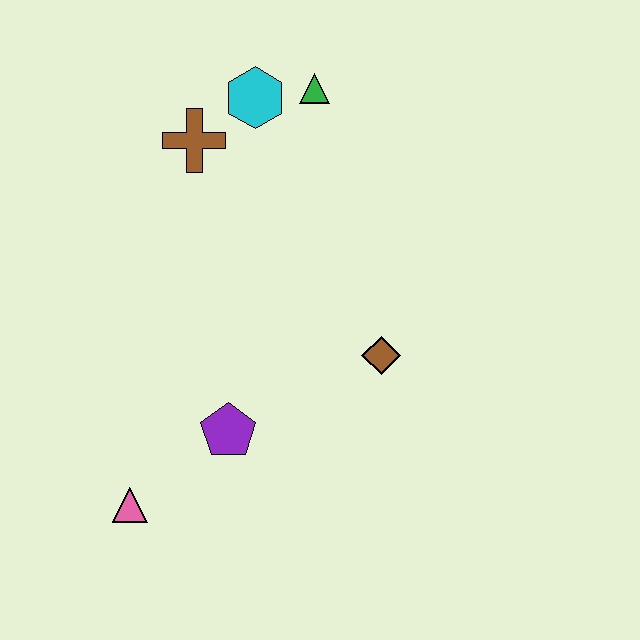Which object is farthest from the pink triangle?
The green triangle is farthest from the pink triangle.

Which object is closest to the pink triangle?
The purple pentagon is closest to the pink triangle.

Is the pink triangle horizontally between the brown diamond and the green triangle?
No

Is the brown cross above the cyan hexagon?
No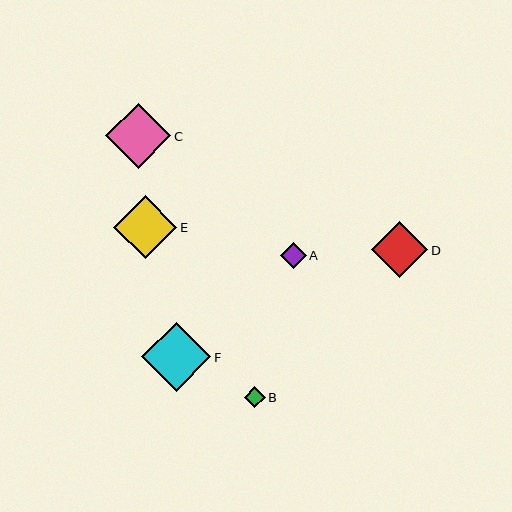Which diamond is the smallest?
Diamond B is the smallest with a size of approximately 21 pixels.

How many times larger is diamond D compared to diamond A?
Diamond D is approximately 2.2 times the size of diamond A.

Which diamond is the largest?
Diamond F is the largest with a size of approximately 69 pixels.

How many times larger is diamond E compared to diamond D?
Diamond E is approximately 1.1 times the size of diamond D.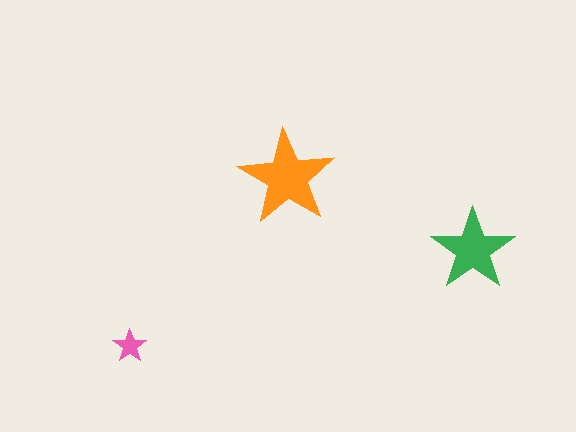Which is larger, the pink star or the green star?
The green one.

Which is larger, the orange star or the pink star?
The orange one.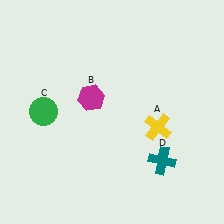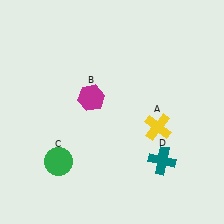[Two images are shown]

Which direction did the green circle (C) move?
The green circle (C) moved down.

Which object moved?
The green circle (C) moved down.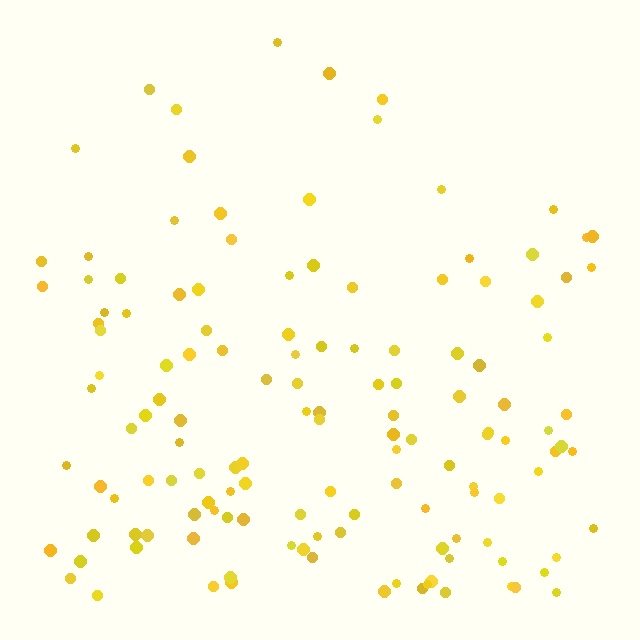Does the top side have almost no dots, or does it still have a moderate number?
Still a moderate number, just noticeably fewer than the bottom.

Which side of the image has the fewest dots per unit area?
The top.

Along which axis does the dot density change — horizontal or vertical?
Vertical.